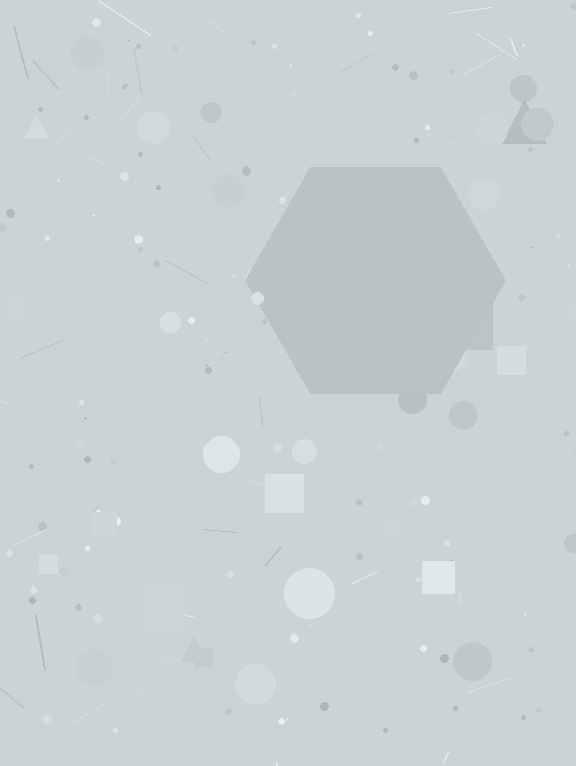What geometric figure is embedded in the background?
A hexagon is embedded in the background.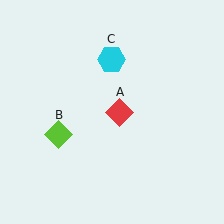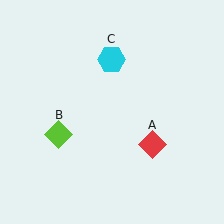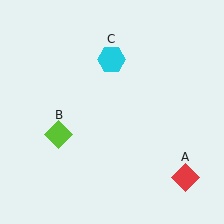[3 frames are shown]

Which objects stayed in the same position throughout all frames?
Lime diamond (object B) and cyan hexagon (object C) remained stationary.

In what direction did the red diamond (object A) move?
The red diamond (object A) moved down and to the right.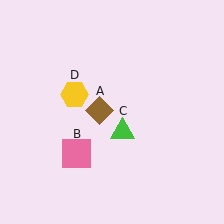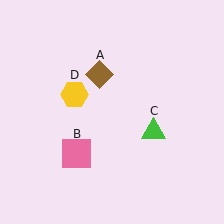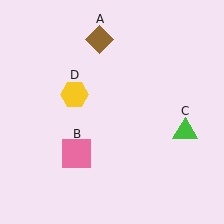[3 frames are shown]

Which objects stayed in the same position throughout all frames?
Pink square (object B) and yellow hexagon (object D) remained stationary.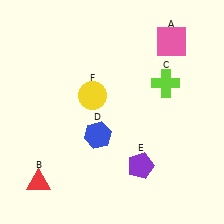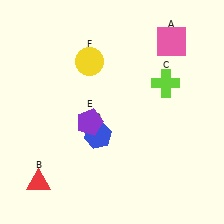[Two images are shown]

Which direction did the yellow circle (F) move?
The yellow circle (F) moved up.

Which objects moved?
The objects that moved are: the purple pentagon (E), the yellow circle (F).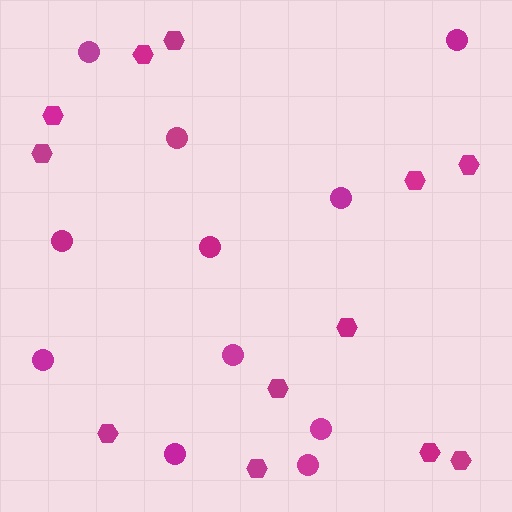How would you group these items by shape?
There are 2 groups: one group of hexagons (12) and one group of circles (11).